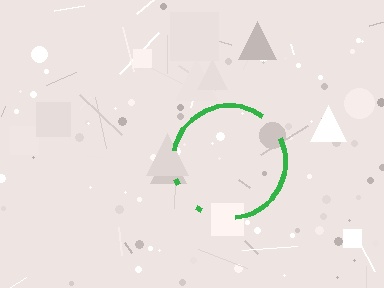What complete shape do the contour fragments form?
The contour fragments form a circle.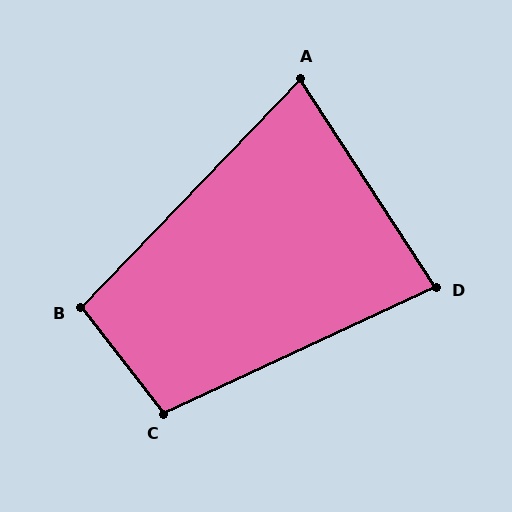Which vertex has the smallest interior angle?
A, at approximately 77 degrees.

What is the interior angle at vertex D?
Approximately 82 degrees (acute).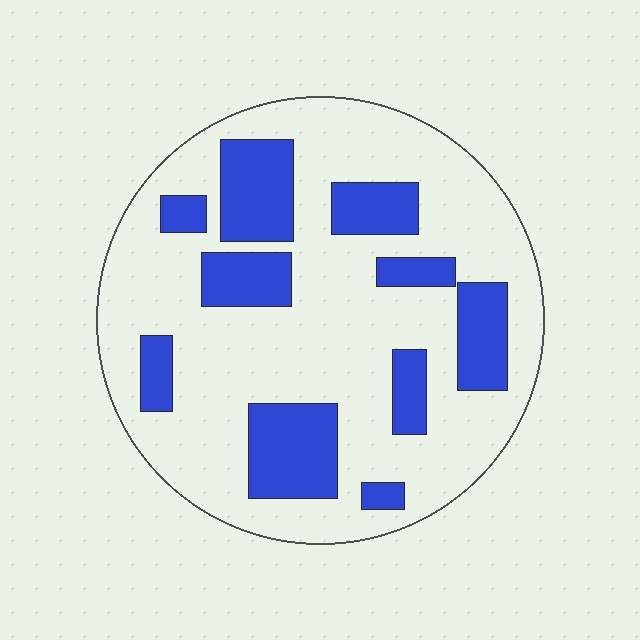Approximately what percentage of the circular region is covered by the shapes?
Approximately 25%.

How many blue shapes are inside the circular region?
10.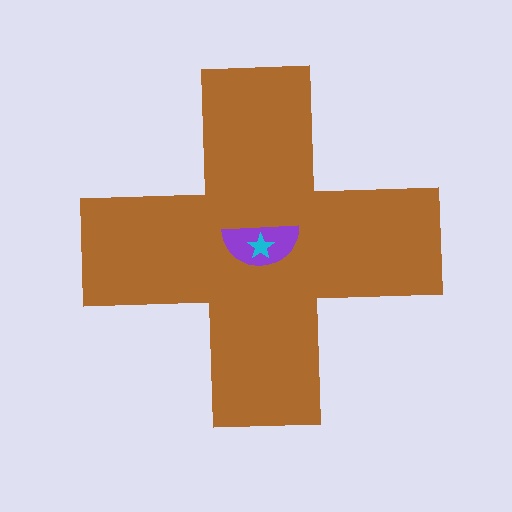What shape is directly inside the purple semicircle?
The cyan star.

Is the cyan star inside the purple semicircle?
Yes.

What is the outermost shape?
The brown cross.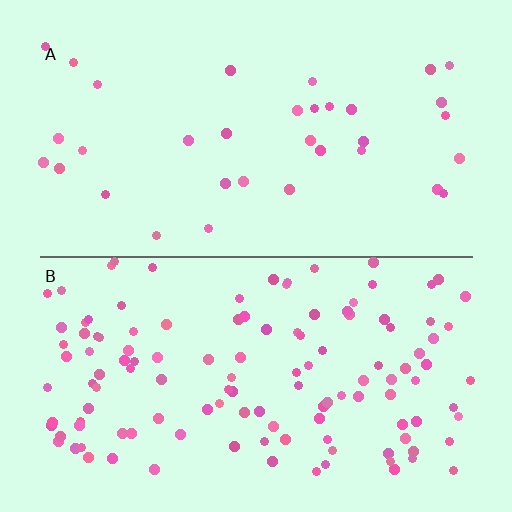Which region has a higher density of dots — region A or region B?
B (the bottom).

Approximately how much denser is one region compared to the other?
Approximately 3.6× — region B over region A.